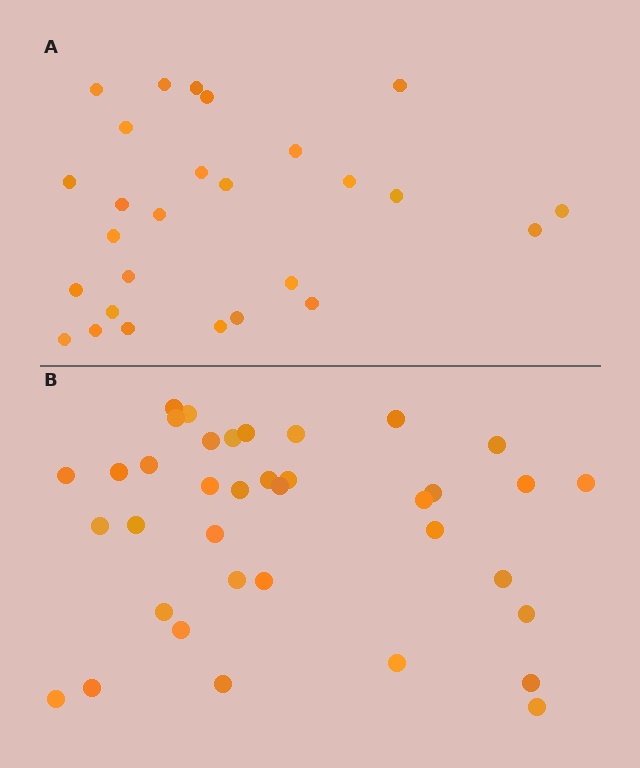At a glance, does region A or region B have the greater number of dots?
Region B (the bottom region) has more dots.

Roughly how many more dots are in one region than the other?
Region B has roughly 10 or so more dots than region A.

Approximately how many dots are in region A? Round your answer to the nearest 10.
About 30 dots. (The exact count is 27, which rounds to 30.)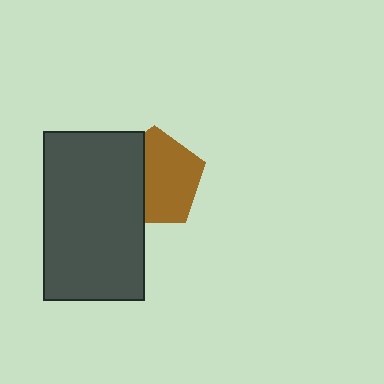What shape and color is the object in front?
The object in front is a dark gray rectangle.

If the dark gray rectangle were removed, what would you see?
You would see the complete brown pentagon.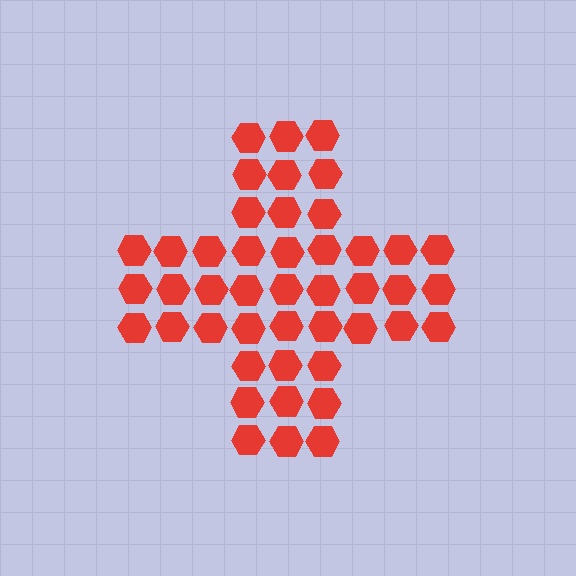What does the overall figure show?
The overall figure shows a cross.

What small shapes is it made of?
It is made of small hexagons.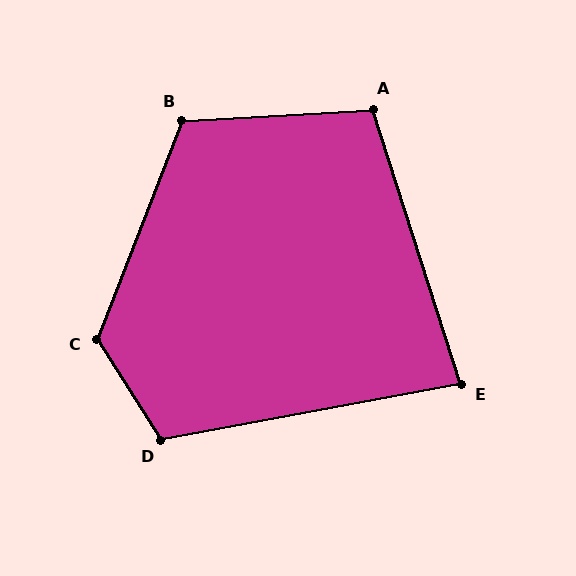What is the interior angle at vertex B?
Approximately 115 degrees (obtuse).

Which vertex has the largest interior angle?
C, at approximately 126 degrees.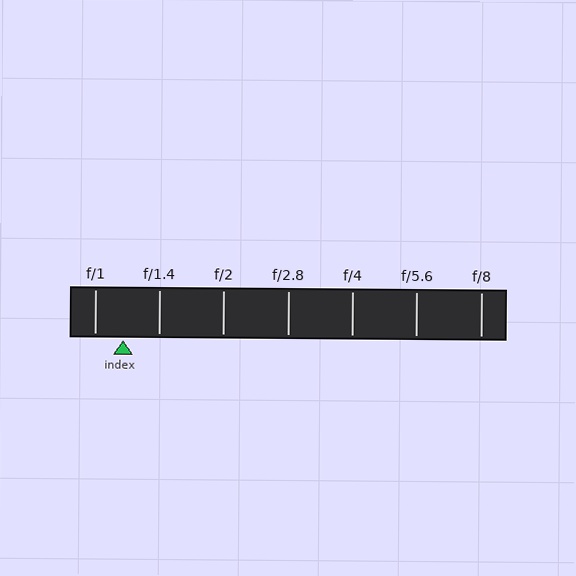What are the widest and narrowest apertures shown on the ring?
The widest aperture shown is f/1 and the narrowest is f/8.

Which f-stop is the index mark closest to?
The index mark is closest to f/1.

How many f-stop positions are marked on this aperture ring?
There are 7 f-stop positions marked.